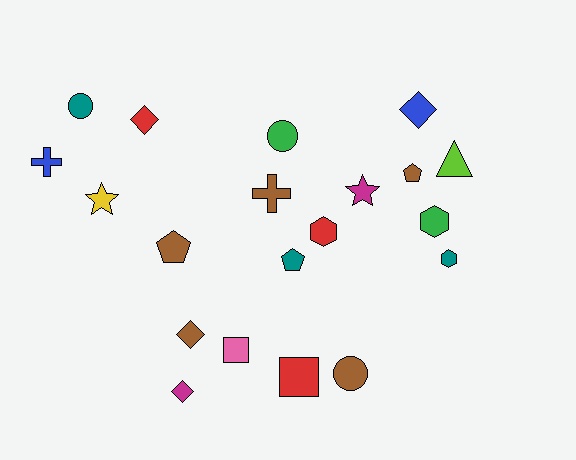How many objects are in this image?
There are 20 objects.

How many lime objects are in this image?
There is 1 lime object.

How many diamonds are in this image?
There are 4 diamonds.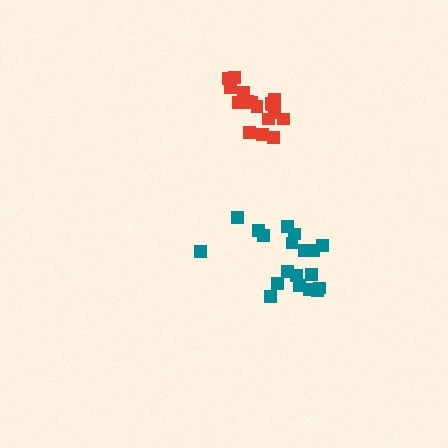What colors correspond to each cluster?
The clusters are colored: teal, red.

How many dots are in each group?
Group 1: 19 dots, Group 2: 17 dots (36 total).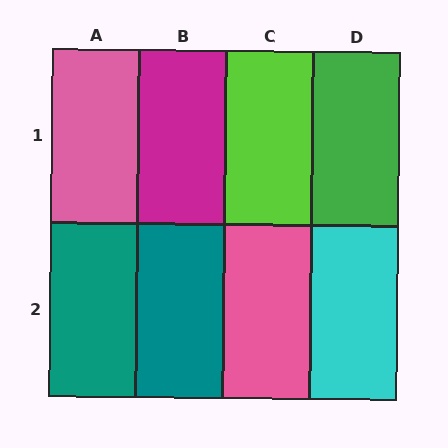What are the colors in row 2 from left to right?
Teal, teal, pink, cyan.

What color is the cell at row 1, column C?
Lime.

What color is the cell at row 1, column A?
Pink.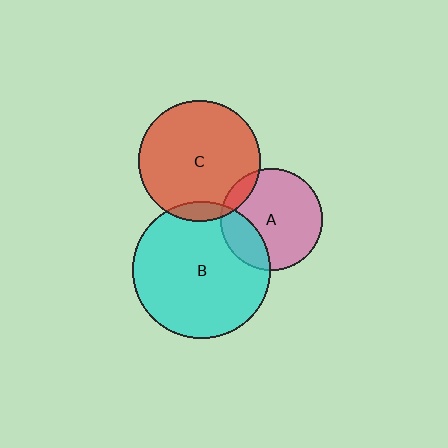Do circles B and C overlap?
Yes.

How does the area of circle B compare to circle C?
Approximately 1.3 times.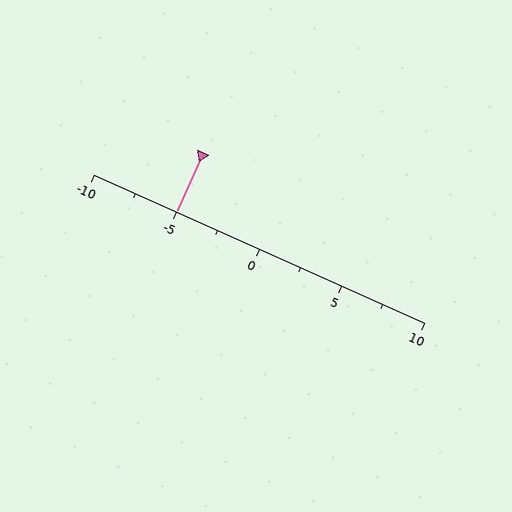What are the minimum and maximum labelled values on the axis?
The axis runs from -10 to 10.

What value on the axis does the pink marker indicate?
The marker indicates approximately -5.